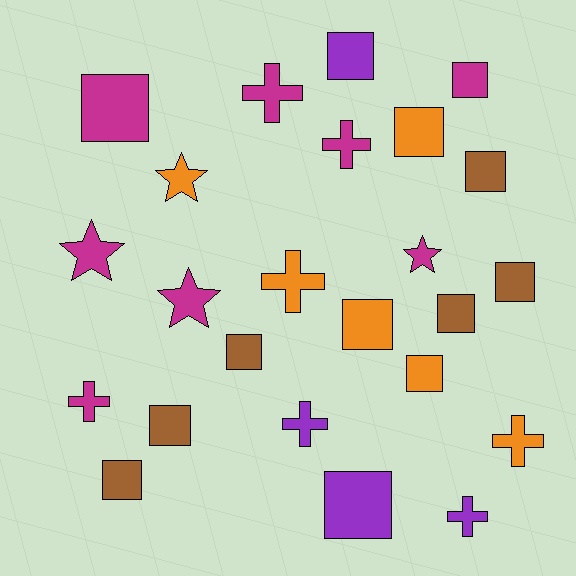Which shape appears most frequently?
Square, with 13 objects.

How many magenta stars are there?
There are 3 magenta stars.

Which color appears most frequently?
Magenta, with 8 objects.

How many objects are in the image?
There are 24 objects.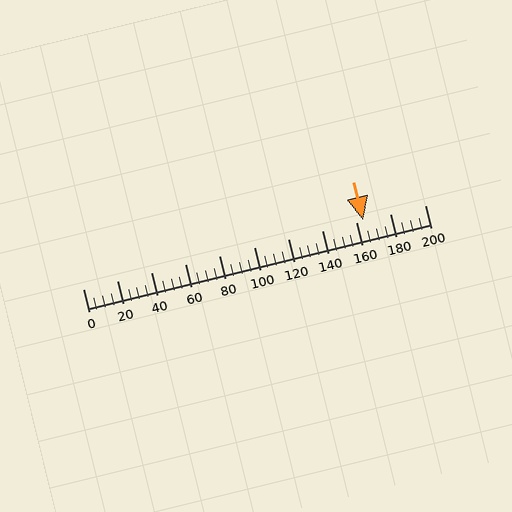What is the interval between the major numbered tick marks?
The major tick marks are spaced 20 units apart.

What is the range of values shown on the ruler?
The ruler shows values from 0 to 200.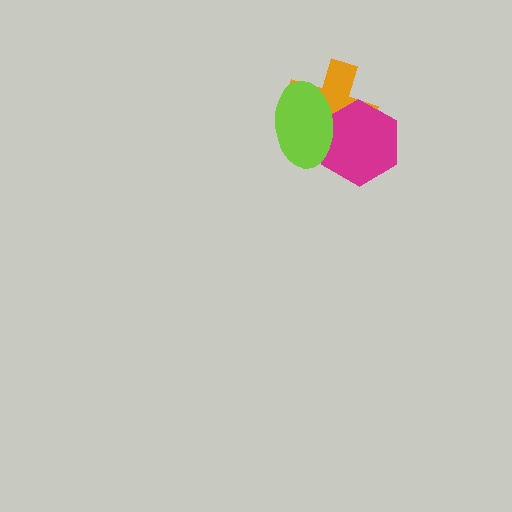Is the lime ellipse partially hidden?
No, no other shape covers it.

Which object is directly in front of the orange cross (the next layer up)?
The magenta hexagon is directly in front of the orange cross.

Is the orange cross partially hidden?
Yes, it is partially covered by another shape.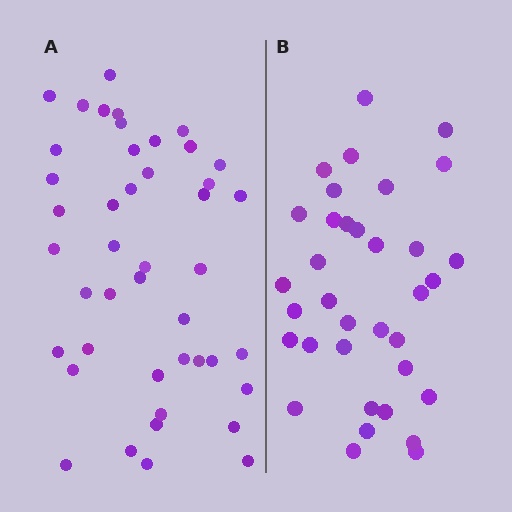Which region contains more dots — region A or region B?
Region A (the left region) has more dots.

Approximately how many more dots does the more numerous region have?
Region A has roughly 8 or so more dots than region B.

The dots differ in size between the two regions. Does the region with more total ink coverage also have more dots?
No. Region B has more total ink coverage because its dots are larger, but region A actually contains more individual dots. Total area can be misleading — the number of items is what matters here.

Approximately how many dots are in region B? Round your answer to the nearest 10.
About 40 dots. (The exact count is 35, which rounds to 40.)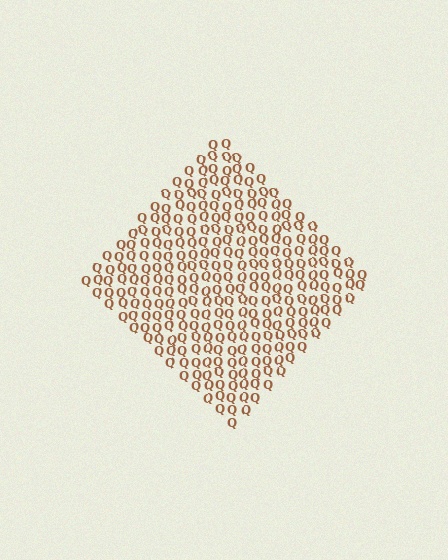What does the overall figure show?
The overall figure shows a diamond.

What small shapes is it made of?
It is made of small letter Q's.